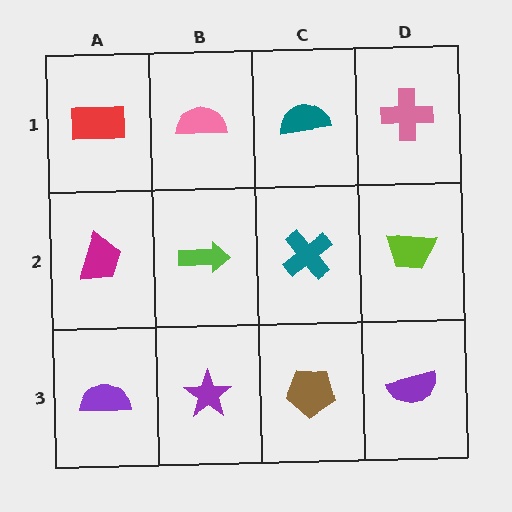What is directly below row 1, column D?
A lime trapezoid.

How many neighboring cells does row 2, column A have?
3.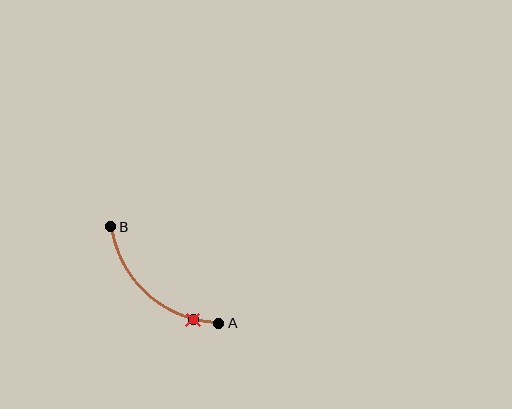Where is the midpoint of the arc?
The arc midpoint is the point on the curve farthest from the straight line joining A and B. It sits below and to the left of that line.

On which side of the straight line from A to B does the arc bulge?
The arc bulges below and to the left of the straight line connecting A and B.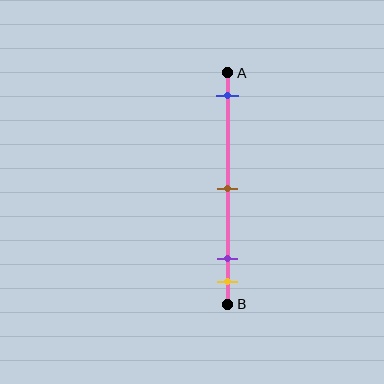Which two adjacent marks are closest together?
The purple and yellow marks are the closest adjacent pair.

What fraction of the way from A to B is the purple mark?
The purple mark is approximately 80% (0.8) of the way from A to B.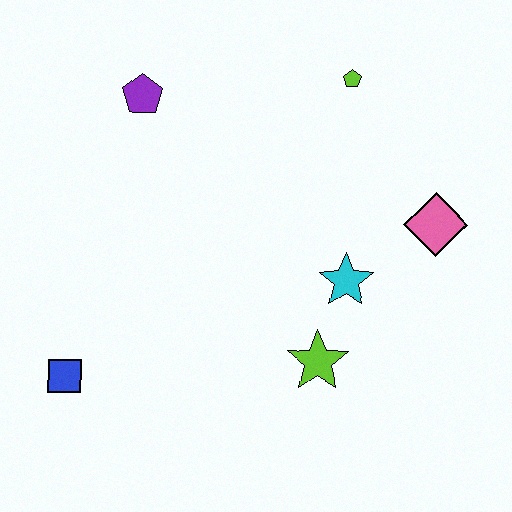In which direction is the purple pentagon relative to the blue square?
The purple pentagon is above the blue square.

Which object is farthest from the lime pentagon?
The blue square is farthest from the lime pentagon.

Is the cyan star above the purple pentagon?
No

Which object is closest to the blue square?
The lime star is closest to the blue square.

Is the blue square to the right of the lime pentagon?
No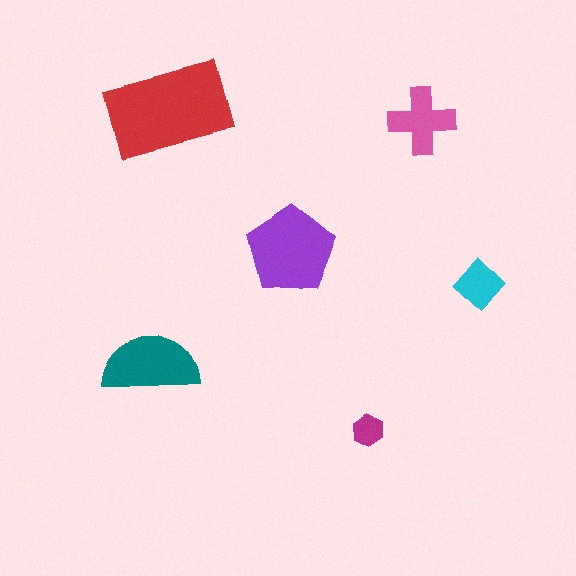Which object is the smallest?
The magenta hexagon.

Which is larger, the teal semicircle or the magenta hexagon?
The teal semicircle.